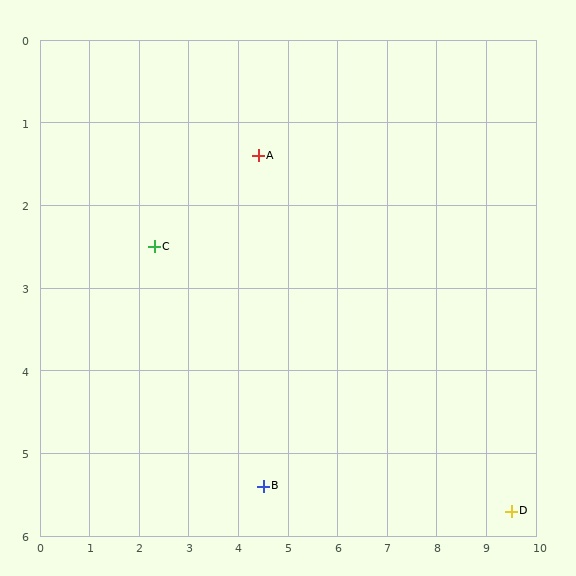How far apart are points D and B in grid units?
Points D and B are about 5.0 grid units apart.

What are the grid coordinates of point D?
Point D is at approximately (9.5, 5.7).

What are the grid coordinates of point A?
Point A is at approximately (4.4, 1.4).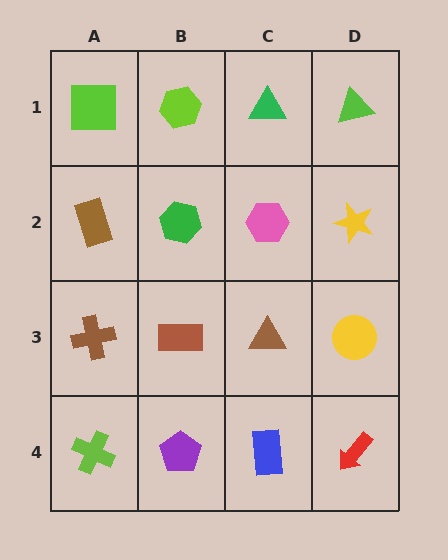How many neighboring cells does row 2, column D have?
3.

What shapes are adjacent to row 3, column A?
A brown rectangle (row 2, column A), a lime cross (row 4, column A), a brown rectangle (row 3, column B).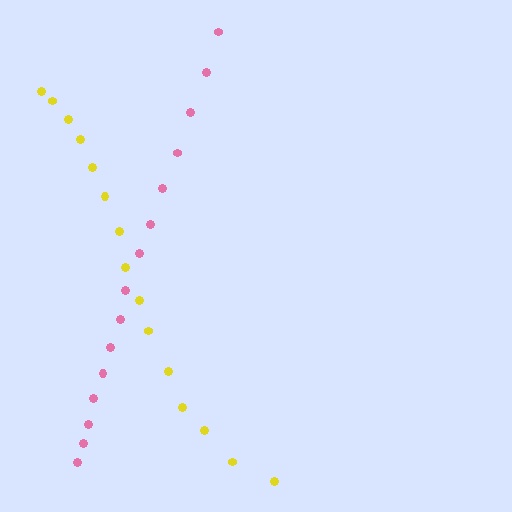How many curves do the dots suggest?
There are 2 distinct paths.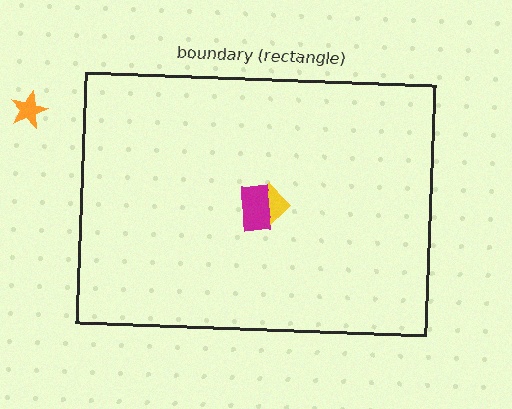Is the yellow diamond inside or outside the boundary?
Inside.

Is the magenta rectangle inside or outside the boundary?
Inside.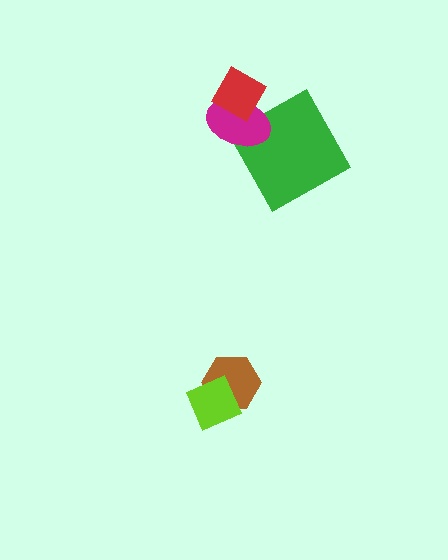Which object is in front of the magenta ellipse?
The red diamond is in front of the magenta ellipse.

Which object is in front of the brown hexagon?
The lime diamond is in front of the brown hexagon.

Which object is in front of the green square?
The magenta ellipse is in front of the green square.